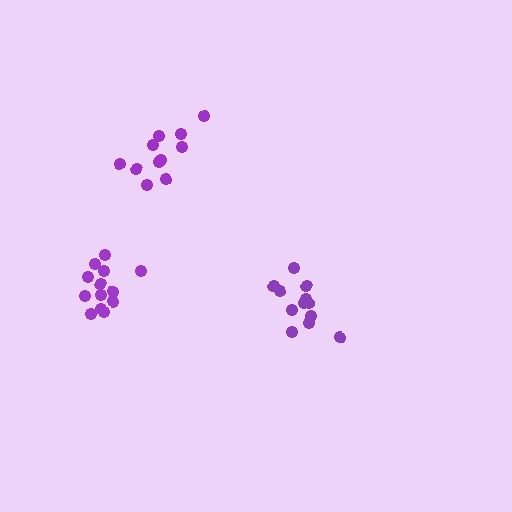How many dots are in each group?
Group 1: 13 dots, Group 2: 12 dots, Group 3: 11 dots (36 total).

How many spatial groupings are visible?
There are 3 spatial groupings.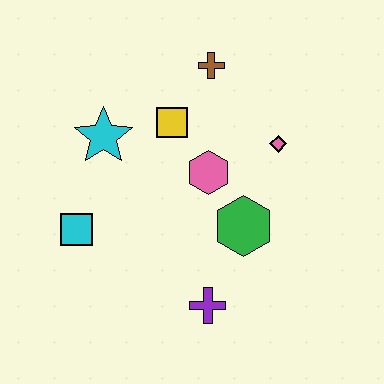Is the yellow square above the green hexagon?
Yes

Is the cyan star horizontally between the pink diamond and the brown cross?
No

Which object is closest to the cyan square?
The cyan star is closest to the cyan square.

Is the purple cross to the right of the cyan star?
Yes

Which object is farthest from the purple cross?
The brown cross is farthest from the purple cross.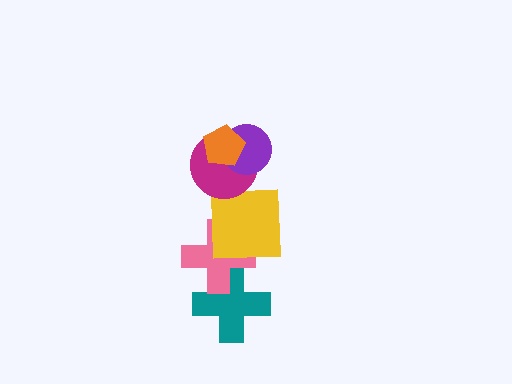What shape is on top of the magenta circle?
The purple circle is on top of the magenta circle.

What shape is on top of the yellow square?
The magenta circle is on top of the yellow square.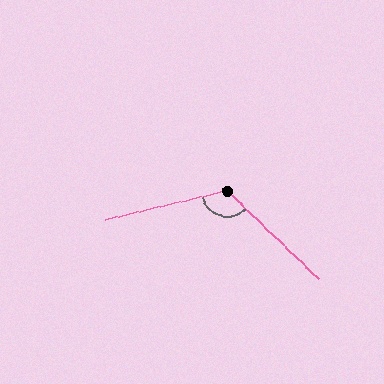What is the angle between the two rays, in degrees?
Approximately 123 degrees.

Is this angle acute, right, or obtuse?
It is obtuse.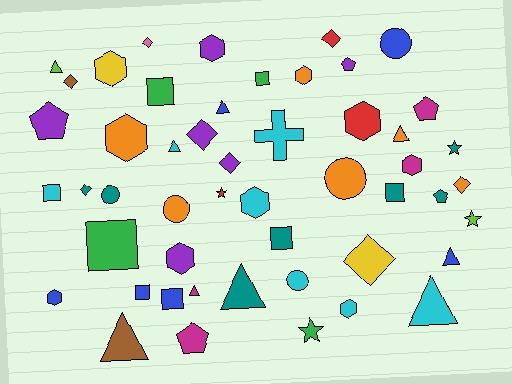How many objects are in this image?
There are 50 objects.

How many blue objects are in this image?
There are 6 blue objects.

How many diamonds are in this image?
There are 8 diamonds.